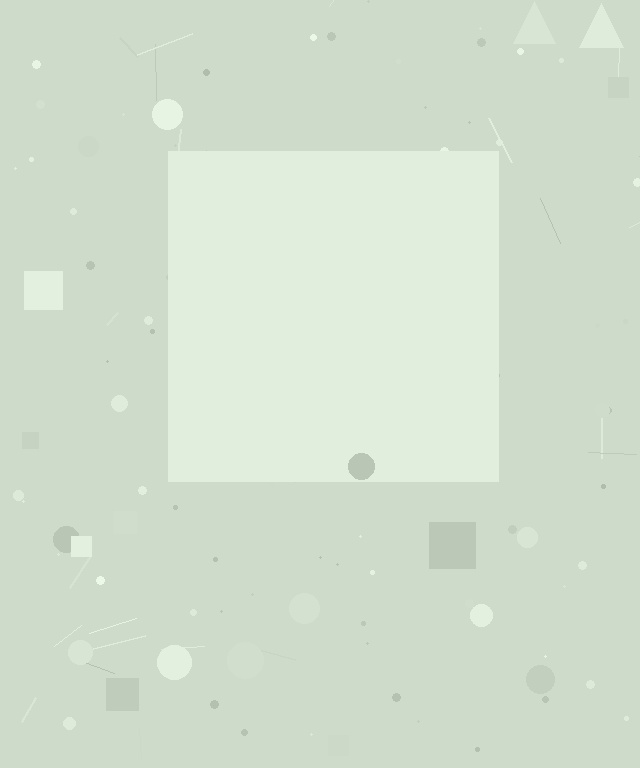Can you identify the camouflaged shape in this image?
The camouflaged shape is a square.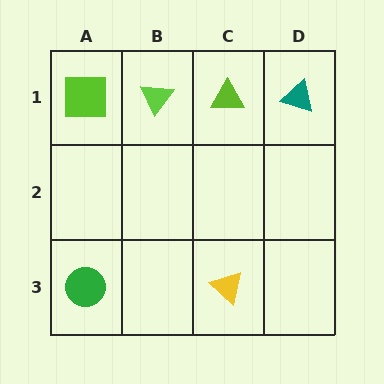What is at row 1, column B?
A lime triangle.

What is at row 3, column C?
A yellow triangle.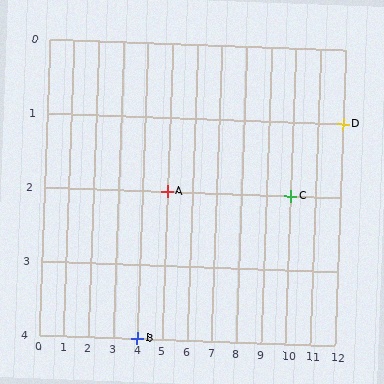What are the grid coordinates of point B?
Point B is at grid coordinates (4, 4).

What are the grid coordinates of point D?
Point D is at grid coordinates (12, 1).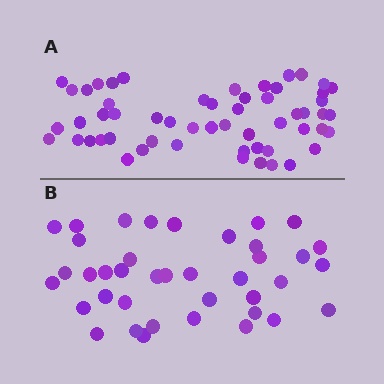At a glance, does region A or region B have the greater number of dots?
Region A (the top region) has more dots.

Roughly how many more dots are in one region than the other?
Region A has approximately 15 more dots than region B.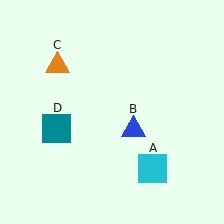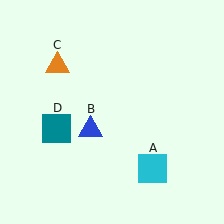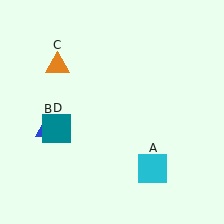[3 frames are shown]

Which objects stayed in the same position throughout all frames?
Cyan square (object A) and orange triangle (object C) and teal square (object D) remained stationary.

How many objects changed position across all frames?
1 object changed position: blue triangle (object B).